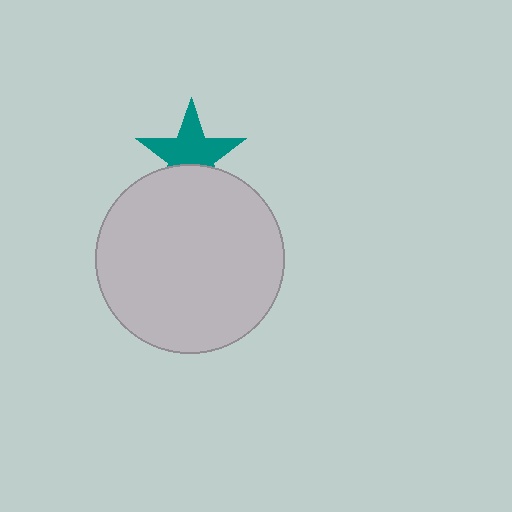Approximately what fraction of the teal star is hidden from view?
Roughly 35% of the teal star is hidden behind the light gray circle.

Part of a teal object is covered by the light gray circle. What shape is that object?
It is a star.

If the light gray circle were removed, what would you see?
You would see the complete teal star.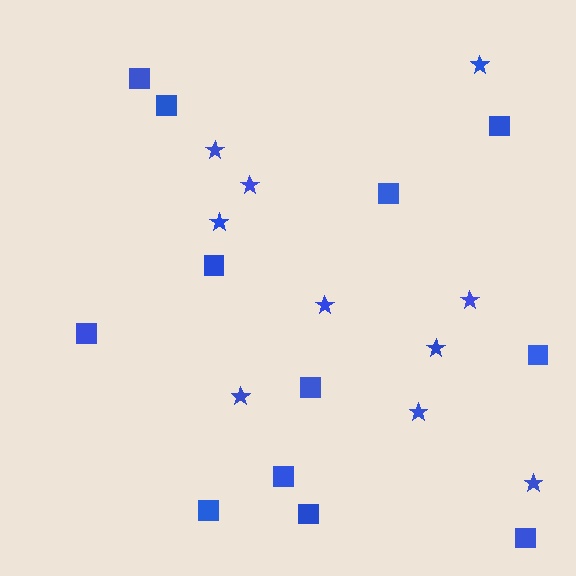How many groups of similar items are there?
There are 2 groups: one group of squares (12) and one group of stars (10).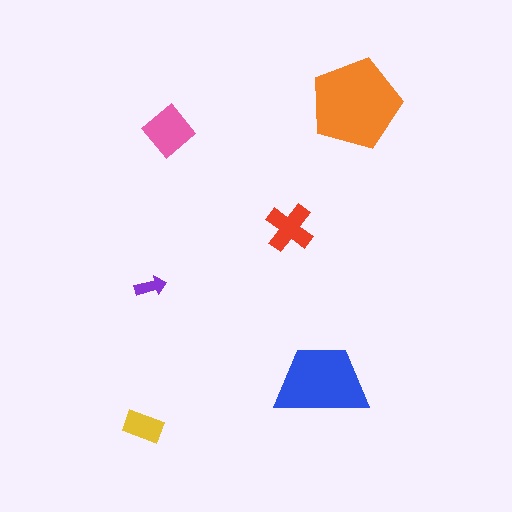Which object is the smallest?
The purple arrow.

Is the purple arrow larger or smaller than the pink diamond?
Smaller.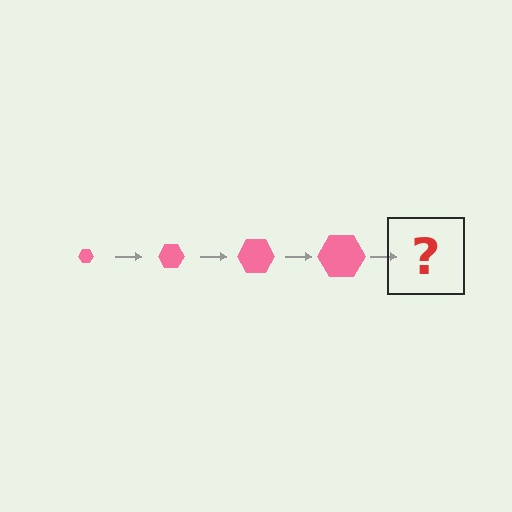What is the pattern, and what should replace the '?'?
The pattern is that the hexagon gets progressively larger each step. The '?' should be a pink hexagon, larger than the previous one.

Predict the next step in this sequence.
The next step is a pink hexagon, larger than the previous one.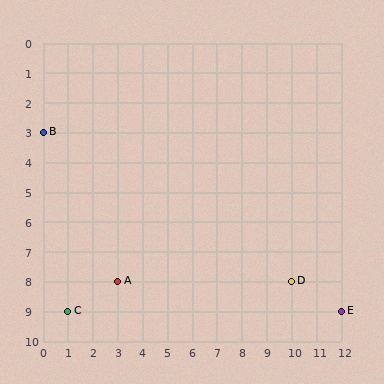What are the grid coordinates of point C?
Point C is at grid coordinates (1, 9).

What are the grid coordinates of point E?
Point E is at grid coordinates (12, 9).